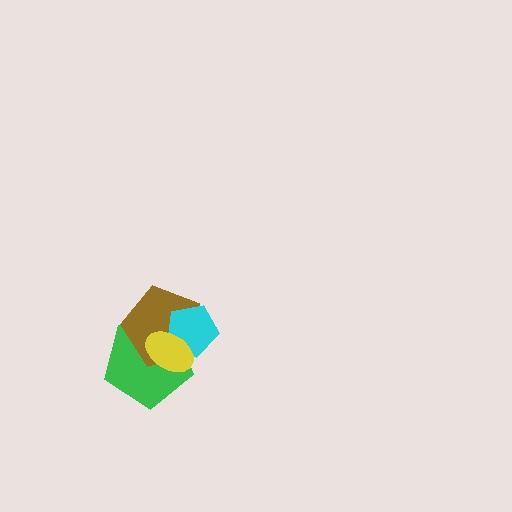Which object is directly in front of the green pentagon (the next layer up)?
The brown pentagon is directly in front of the green pentagon.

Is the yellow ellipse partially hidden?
No, no other shape covers it.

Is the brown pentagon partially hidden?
Yes, it is partially covered by another shape.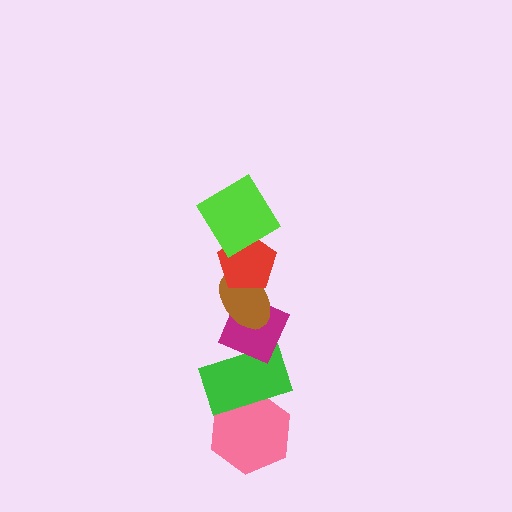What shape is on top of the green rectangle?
The magenta diamond is on top of the green rectangle.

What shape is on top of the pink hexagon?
The green rectangle is on top of the pink hexagon.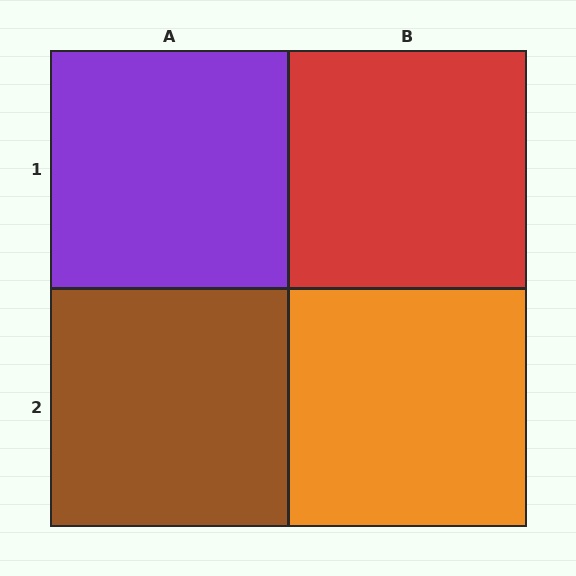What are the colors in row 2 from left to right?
Brown, orange.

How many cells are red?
1 cell is red.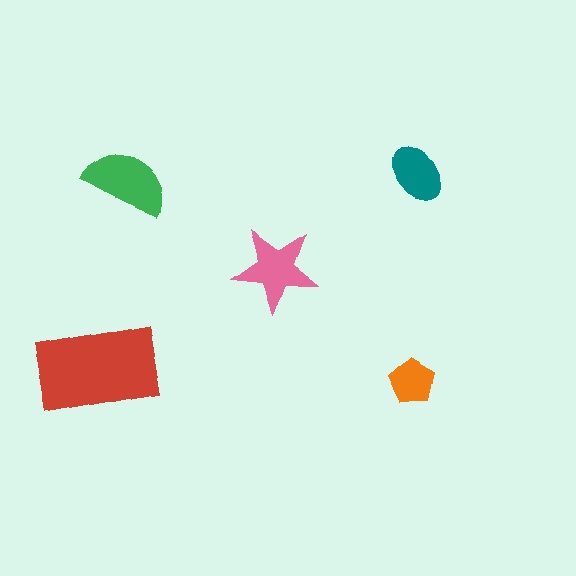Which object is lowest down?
The red rectangle is bottommost.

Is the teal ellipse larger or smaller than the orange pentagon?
Larger.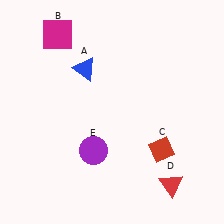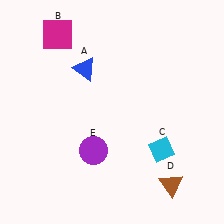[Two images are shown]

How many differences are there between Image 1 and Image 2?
There are 2 differences between the two images.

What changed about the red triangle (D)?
In Image 1, D is red. In Image 2, it changed to brown.